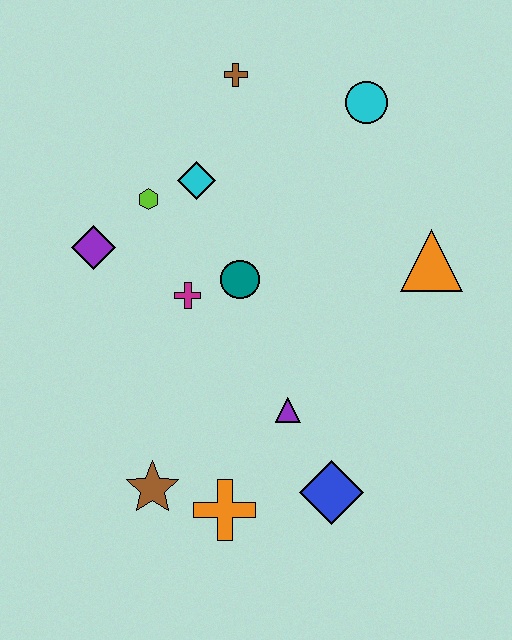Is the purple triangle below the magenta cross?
Yes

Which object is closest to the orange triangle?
The cyan circle is closest to the orange triangle.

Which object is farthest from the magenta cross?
The cyan circle is farthest from the magenta cross.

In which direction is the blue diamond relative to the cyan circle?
The blue diamond is below the cyan circle.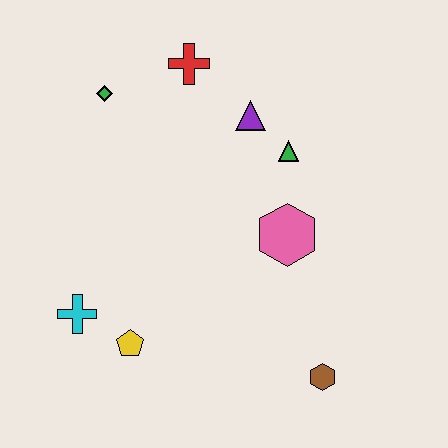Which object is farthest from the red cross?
The brown hexagon is farthest from the red cross.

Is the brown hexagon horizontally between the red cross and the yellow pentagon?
No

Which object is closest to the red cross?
The purple triangle is closest to the red cross.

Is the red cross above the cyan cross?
Yes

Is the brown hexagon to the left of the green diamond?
No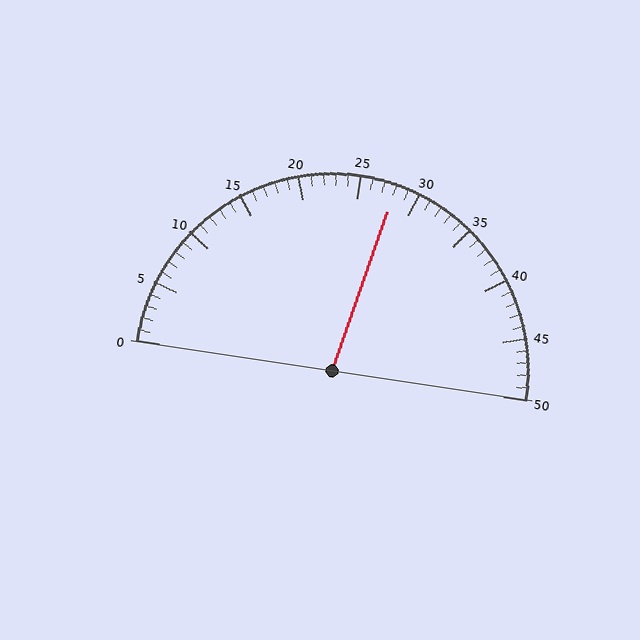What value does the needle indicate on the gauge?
The needle indicates approximately 28.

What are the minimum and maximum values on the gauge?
The gauge ranges from 0 to 50.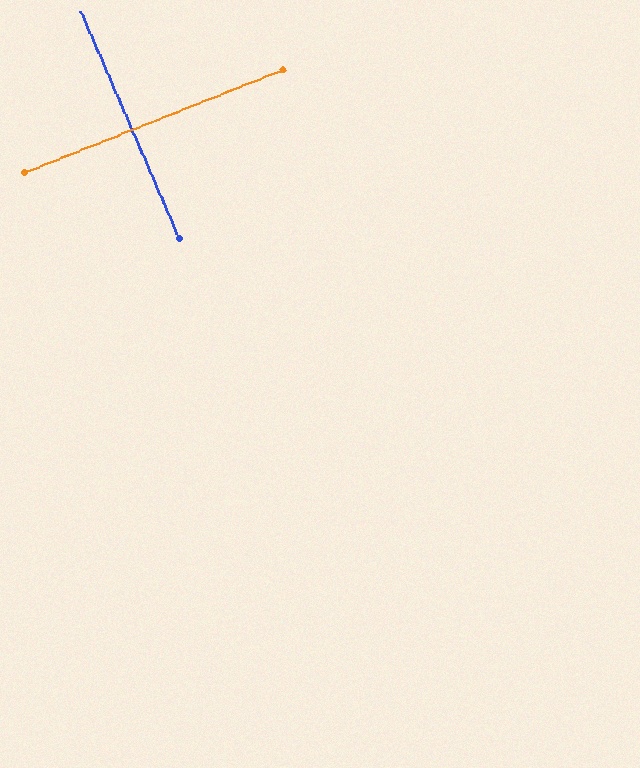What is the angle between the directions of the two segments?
Approximately 88 degrees.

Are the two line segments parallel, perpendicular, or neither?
Perpendicular — they meet at approximately 88°.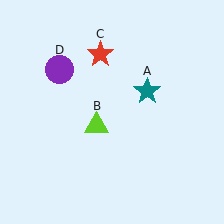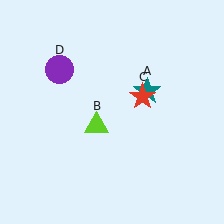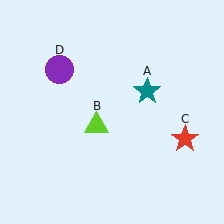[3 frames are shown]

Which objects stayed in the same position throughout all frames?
Teal star (object A) and lime triangle (object B) and purple circle (object D) remained stationary.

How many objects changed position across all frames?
1 object changed position: red star (object C).